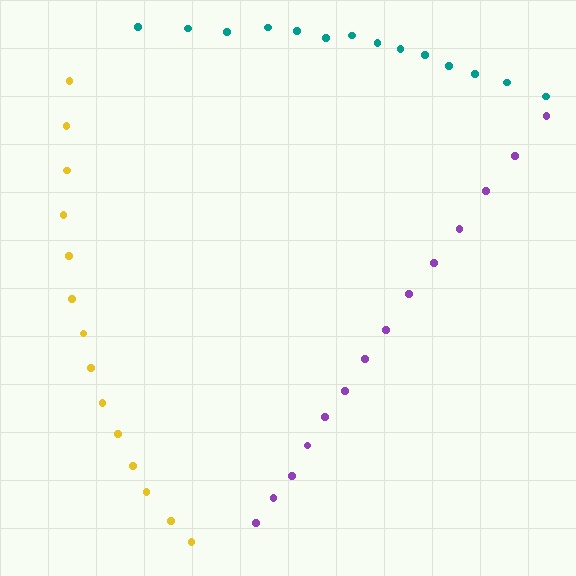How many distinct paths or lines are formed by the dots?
There are 3 distinct paths.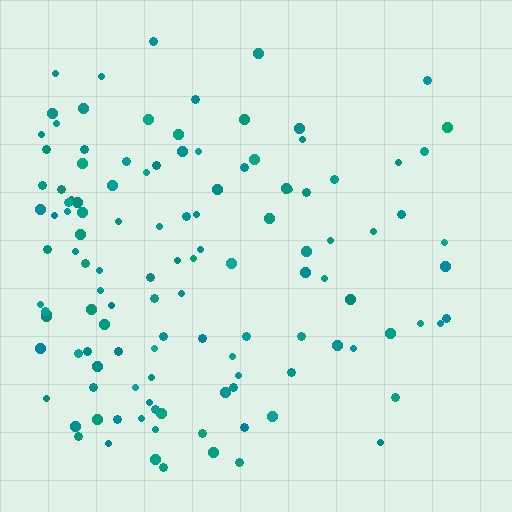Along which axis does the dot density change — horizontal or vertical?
Horizontal.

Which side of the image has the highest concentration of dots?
The left.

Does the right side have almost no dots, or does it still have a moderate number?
Still a moderate number, just noticeably fewer than the left.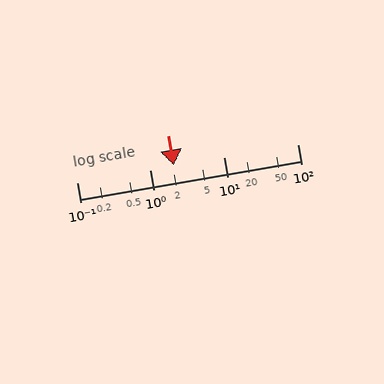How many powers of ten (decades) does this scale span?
The scale spans 3 decades, from 0.1 to 100.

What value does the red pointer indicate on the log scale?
The pointer indicates approximately 2.1.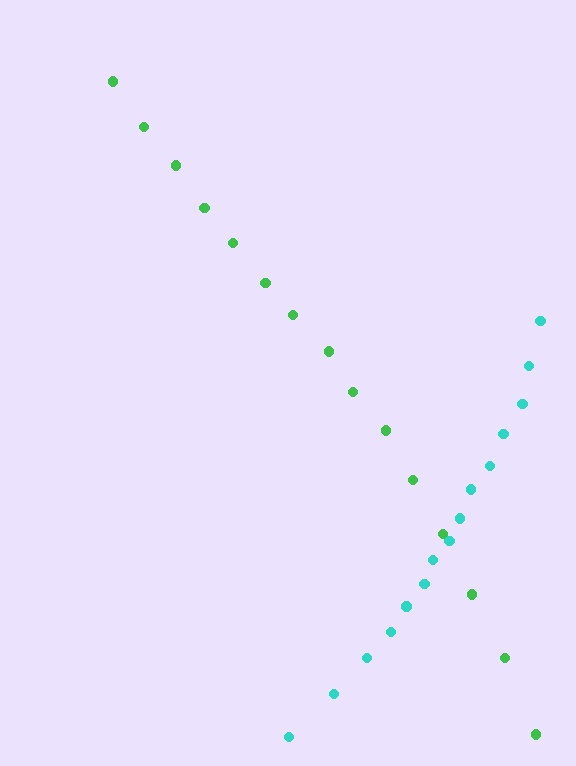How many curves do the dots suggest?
There are 2 distinct paths.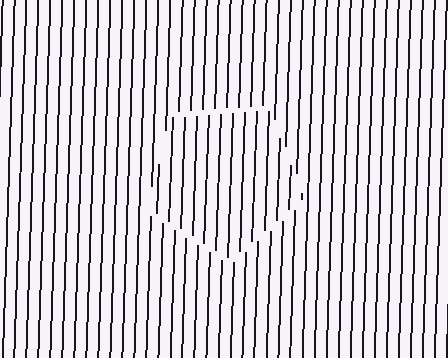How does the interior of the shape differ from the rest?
The interior of the shape contains the same grating, shifted by half a period — the contour is defined by the phase discontinuity where line-ends from the inner and outer gratings abut.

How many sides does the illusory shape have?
5 sides — the line-ends trace a pentagon.